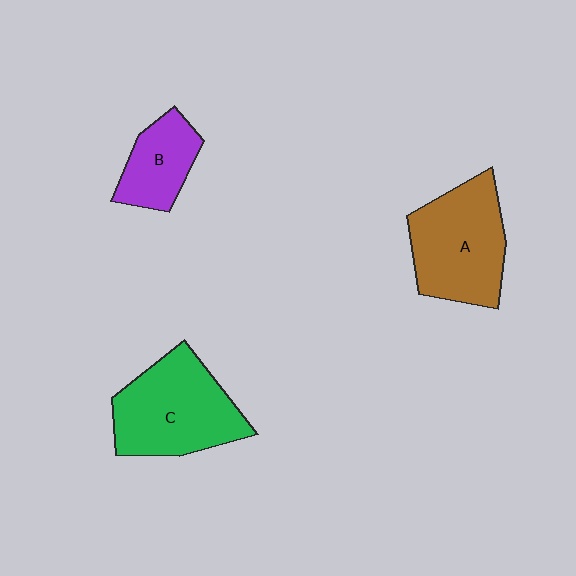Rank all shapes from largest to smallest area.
From largest to smallest: C (green), A (brown), B (purple).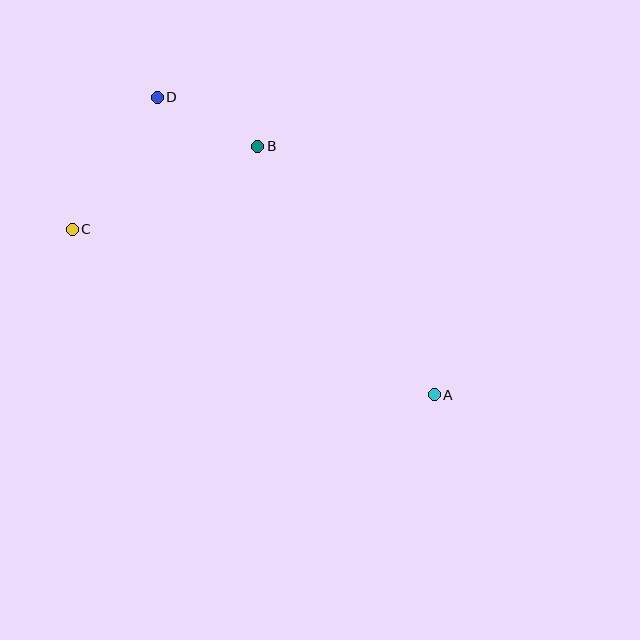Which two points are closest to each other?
Points B and D are closest to each other.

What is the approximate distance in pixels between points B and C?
The distance between B and C is approximately 203 pixels.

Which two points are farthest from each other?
Points A and D are farthest from each other.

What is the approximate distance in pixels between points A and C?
The distance between A and C is approximately 398 pixels.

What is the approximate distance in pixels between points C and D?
The distance between C and D is approximately 157 pixels.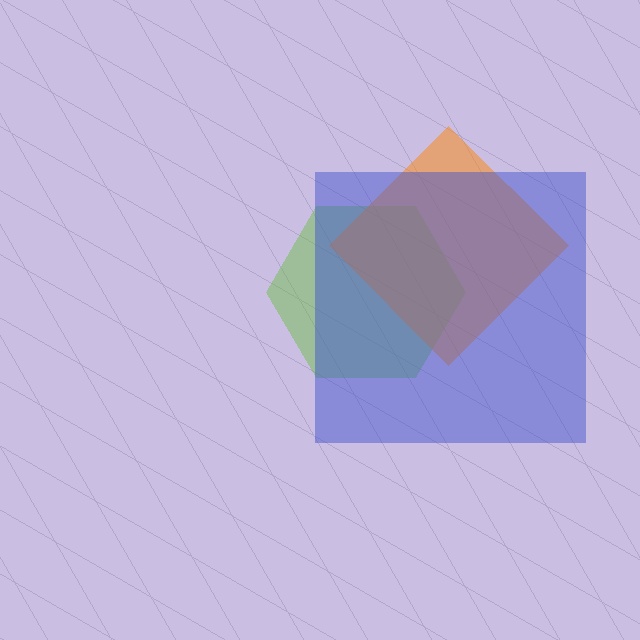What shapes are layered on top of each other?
The layered shapes are: a lime hexagon, an orange diamond, a blue square.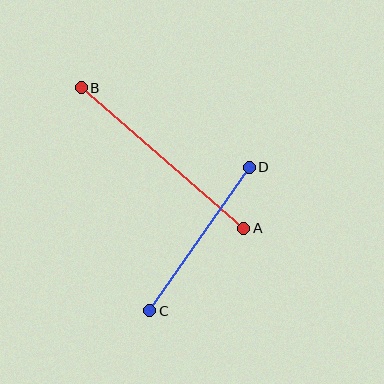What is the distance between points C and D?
The distance is approximately 174 pixels.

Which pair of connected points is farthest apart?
Points A and B are farthest apart.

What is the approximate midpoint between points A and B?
The midpoint is at approximately (163, 158) pixels.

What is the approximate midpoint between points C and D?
The midpoint is at approximately (199, 239) pixels.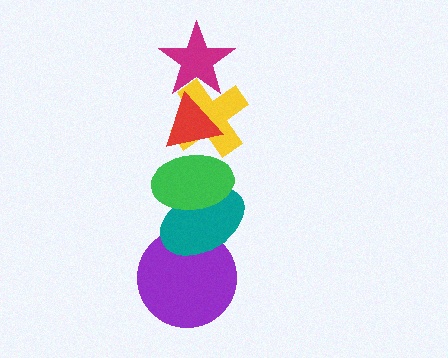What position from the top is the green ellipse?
The green ellipse is 4th from the top.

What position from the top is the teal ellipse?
The teal ellipse is 5th from the top.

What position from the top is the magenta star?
The magenta star is 1st from the top.